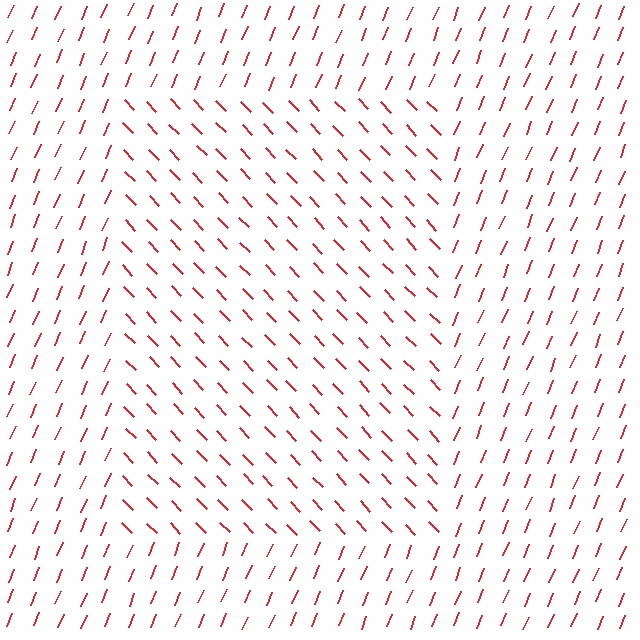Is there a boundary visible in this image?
Yes, there is a texture boundary formed by a change in line orientation.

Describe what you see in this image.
The image is filled with small red line segments. A rectangle region in the image has lines oriented differently from the surrounding lines, creating a visible texture boundary.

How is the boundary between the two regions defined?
The boundary is defined purely by a change in line orientation (approximately 66 degrees difference). All lines are the same color and thickness.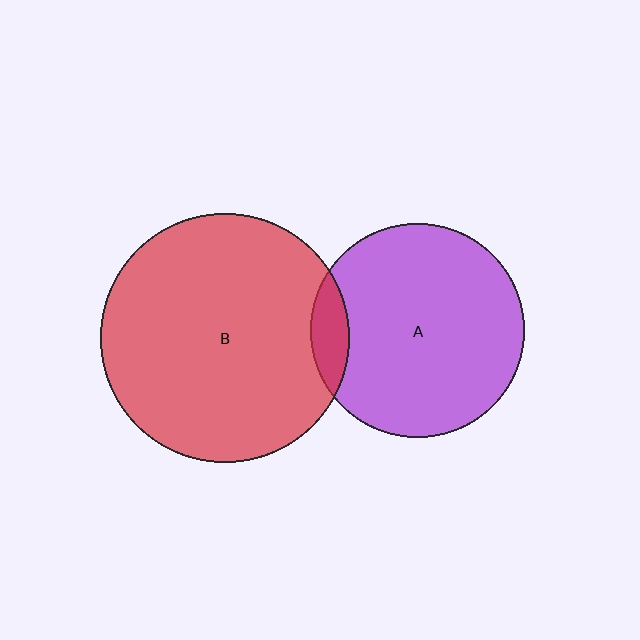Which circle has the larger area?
Circle B (red).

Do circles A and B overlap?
Yes.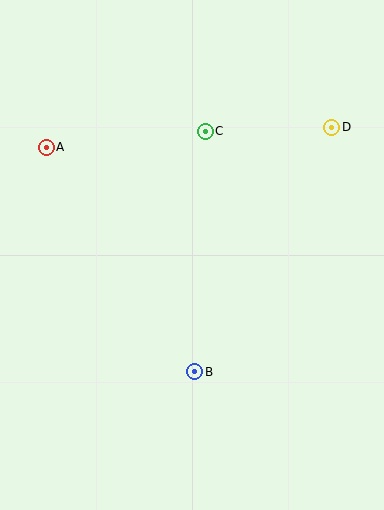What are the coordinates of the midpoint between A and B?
The midpoint between A and B is at (121, 259).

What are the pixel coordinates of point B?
Point B is at (195, 372).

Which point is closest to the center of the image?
Point B at (195, 372) is closest to the center.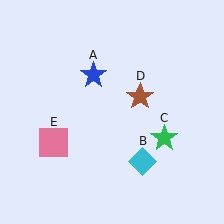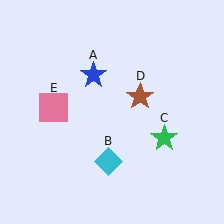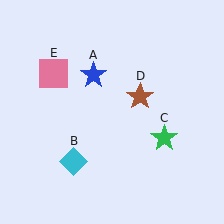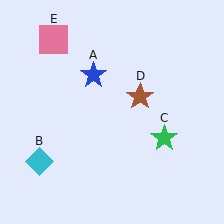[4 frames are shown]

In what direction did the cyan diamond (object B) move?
The cyan diamond (object B) moved left.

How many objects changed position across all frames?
2 objects changed position: cyan diamond (object B), pink square (object E).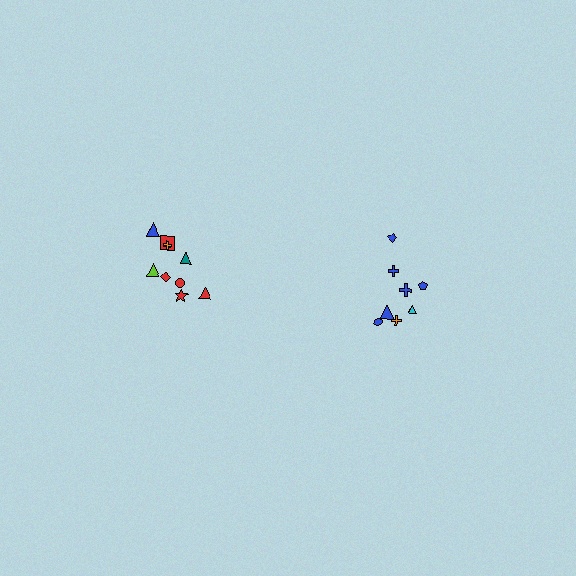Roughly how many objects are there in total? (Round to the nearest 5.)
Roughly 20 objects in total.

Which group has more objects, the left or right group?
The left group.